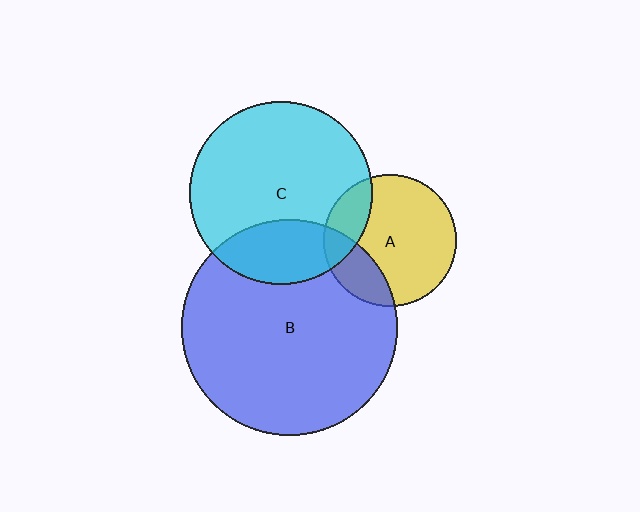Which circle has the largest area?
Circle B (blue).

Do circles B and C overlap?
Yes.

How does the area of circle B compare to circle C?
Approximately 1.4 times.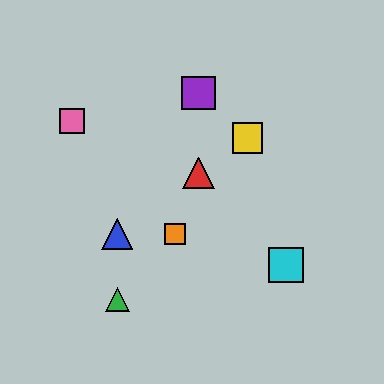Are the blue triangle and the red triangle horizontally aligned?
No, the blue triangle is at y≈234 and the red triangle is at y≈173.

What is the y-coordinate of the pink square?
The pink square is at y≈121.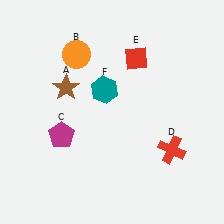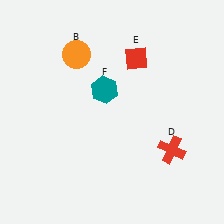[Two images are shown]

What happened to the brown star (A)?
The brown star (A) was removed in Image 2. It was in the top-left area of Image 1.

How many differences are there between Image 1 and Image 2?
There are 2 differences between the two images.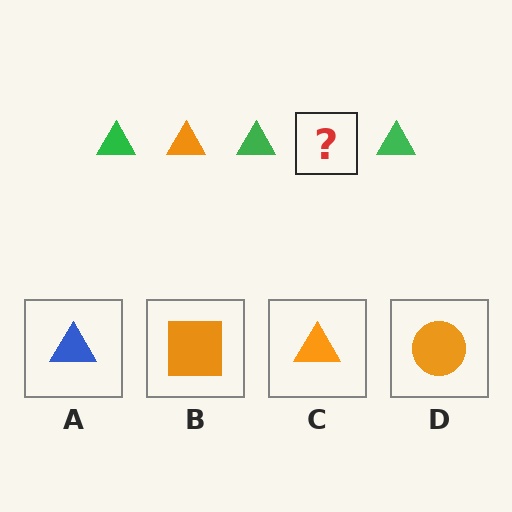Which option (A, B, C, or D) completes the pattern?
C.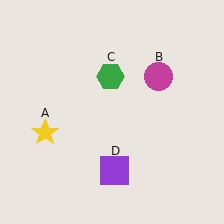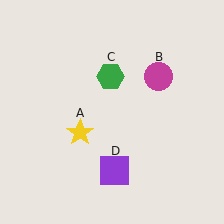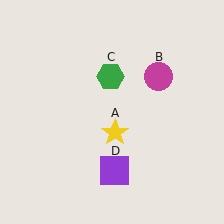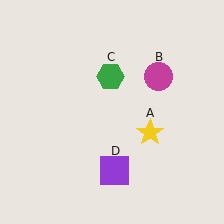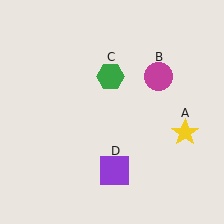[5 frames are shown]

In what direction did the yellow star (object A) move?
The yellow star (object A) moved right.